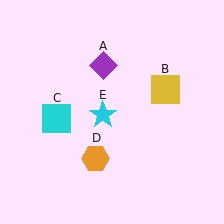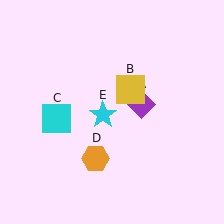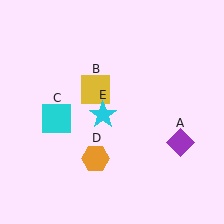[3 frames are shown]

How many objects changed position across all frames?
2 objects changed position: purple diamond (object A), yellow square (object B).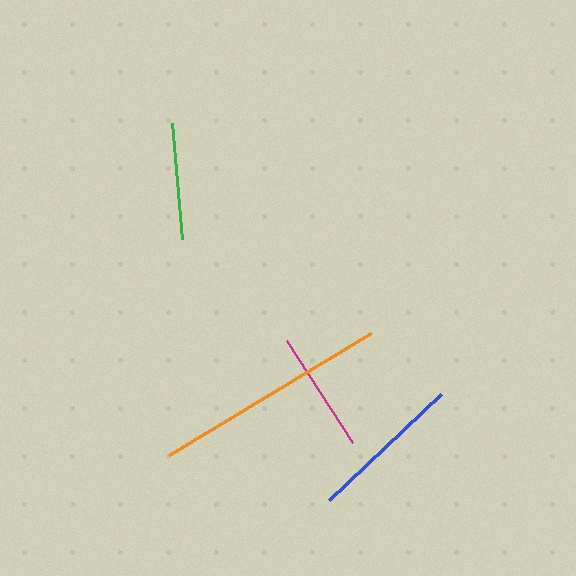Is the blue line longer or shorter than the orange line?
The orange line is longer than the blue line.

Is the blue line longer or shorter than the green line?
The blue line is longer than the green line.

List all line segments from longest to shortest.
From longest to shortest: orange, blue, magenta, green.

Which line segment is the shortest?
The green line is the shortest at approximately 116 pixels.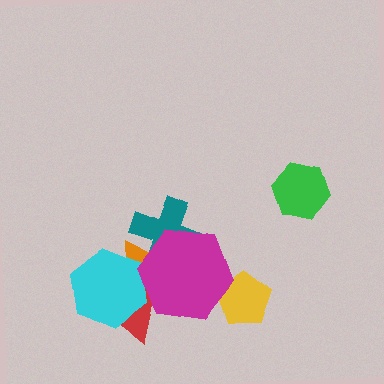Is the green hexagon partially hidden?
No, no other shape covers it.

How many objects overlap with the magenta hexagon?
5 objects overlap with the magenta hexagon.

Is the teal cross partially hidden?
Yes, it is partially covered by another shape.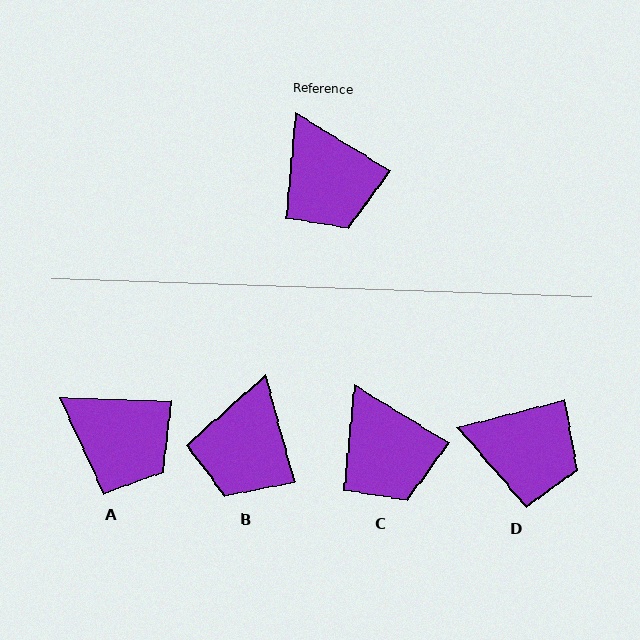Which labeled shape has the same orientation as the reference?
C.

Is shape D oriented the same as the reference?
No, it is off by about 46 degrees.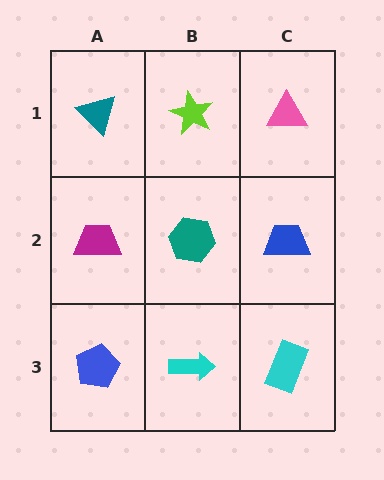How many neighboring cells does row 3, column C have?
2.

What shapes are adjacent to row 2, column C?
A pink triangle (row 1, column C), a cyan rectangle (row 3, column C), a teal hexagon (row 2, column B).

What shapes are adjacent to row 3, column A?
A magenta trapezoid (row 2, column A), a cyan arrow (row 3, column B).